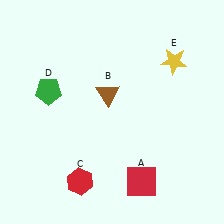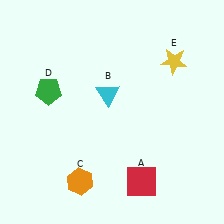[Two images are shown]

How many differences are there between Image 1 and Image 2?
There are 2 differences between the two images.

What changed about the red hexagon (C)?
In Image 1, C is red. In Image 2, it changed to orange.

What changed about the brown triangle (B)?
In Image 1, B is brown. In Image 2, it changed to cyan.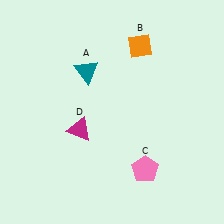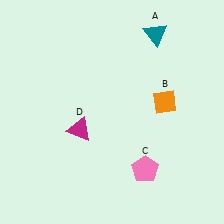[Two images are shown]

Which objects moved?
The objects that moved are: the teal triangle (A), the orange diamond (B).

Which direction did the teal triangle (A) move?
The teal triangle (A) moved right.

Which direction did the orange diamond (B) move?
The orange diamond (B) moved down.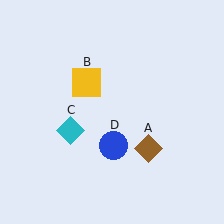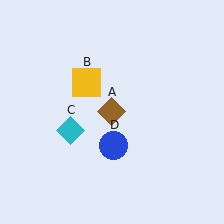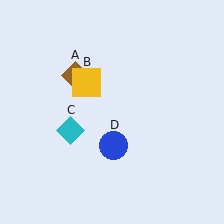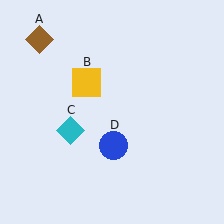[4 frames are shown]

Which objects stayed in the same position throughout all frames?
Yellow square (object B) and cyan diamond (object C) and blue circle (object D) remained stationary.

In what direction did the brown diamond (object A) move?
The brown diamond (object A) moved up and to the left.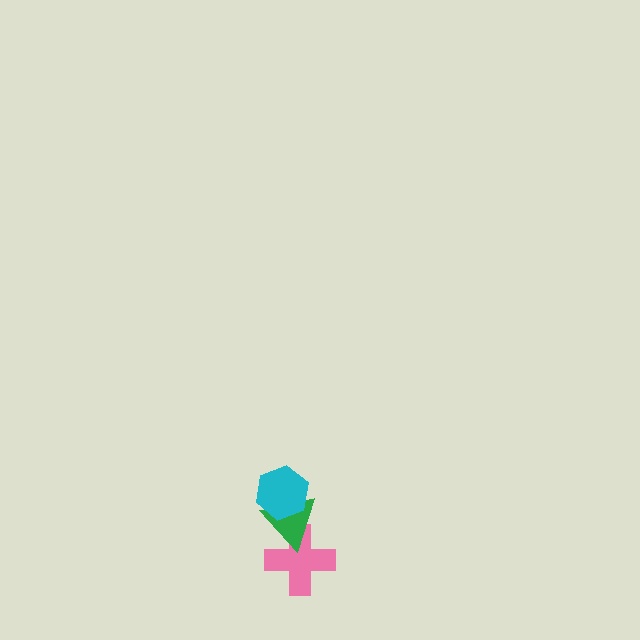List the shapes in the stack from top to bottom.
From top to bottom: the cyan hexagon, the green triangle, the pink cross.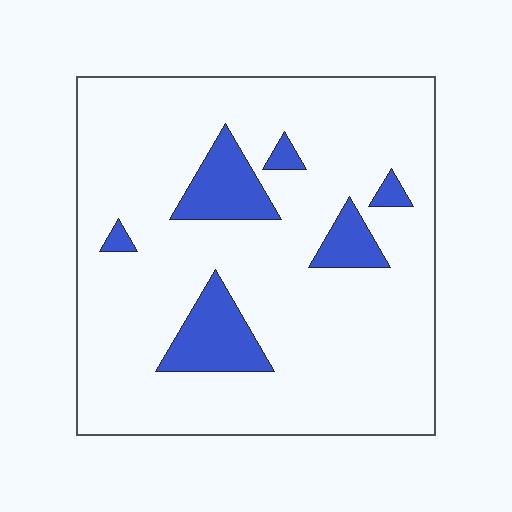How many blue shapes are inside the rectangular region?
6.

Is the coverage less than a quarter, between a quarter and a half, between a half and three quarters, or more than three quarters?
Less than a quarter.